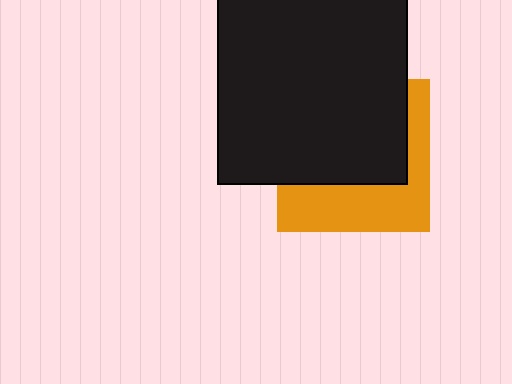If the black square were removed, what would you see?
You would see the complete orange square.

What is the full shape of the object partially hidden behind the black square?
The partially hidden object is an orange square.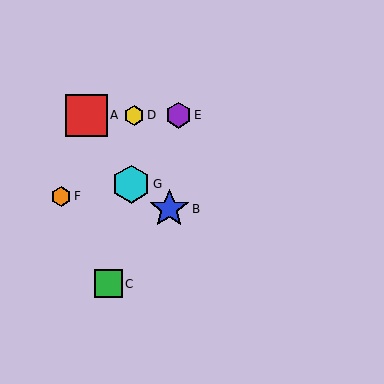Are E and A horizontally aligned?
Yes, both are at y≈115.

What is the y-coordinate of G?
Object G is at y≈184.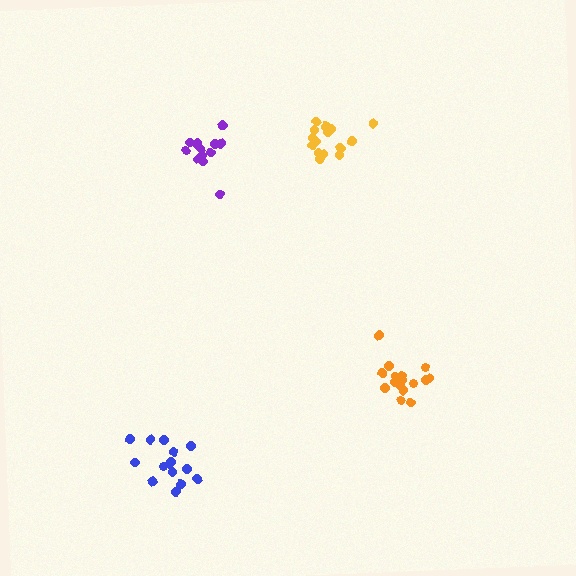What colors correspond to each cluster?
The clusters are colored: orange, purple, blue, yellow.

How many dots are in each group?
Group 1: 16 dots, Group 2: 12 dots, Group 3: 15 dots, Group 4: 15 dots (58 total).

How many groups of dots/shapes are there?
There are 4 groups.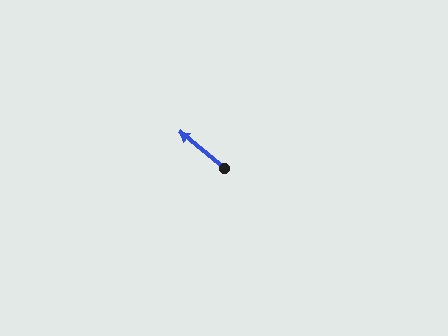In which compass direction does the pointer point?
Northwest.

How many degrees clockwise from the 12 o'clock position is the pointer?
Approximately 309 degrees.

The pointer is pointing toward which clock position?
Roughly 10 o'clock.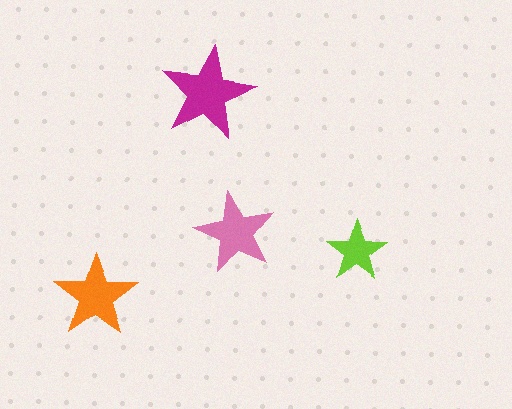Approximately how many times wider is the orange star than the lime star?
About 1.5 times wider.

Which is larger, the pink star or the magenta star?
The magenta one.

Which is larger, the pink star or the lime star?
The pink one.